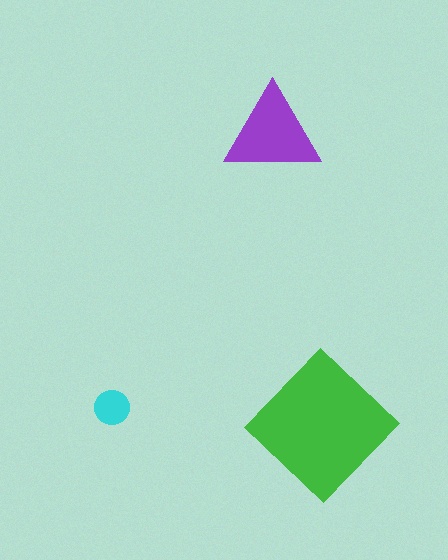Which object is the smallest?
The cyan circle.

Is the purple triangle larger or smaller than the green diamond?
Smaller.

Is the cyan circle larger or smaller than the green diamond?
Smaller.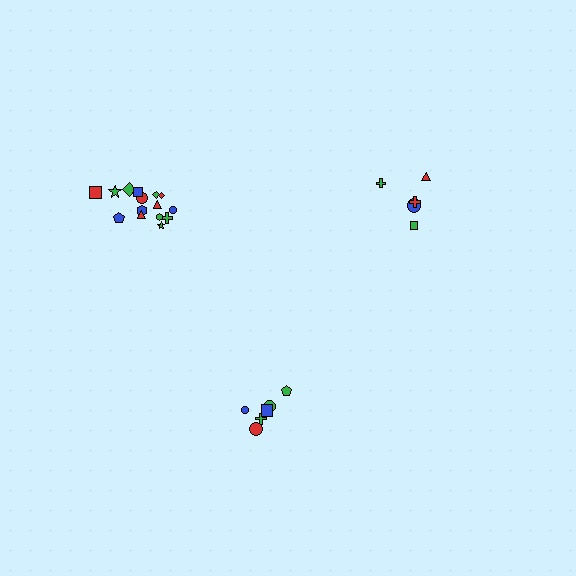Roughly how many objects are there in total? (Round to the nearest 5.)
Roughly 25 objects in total.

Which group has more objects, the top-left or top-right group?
The top-left group.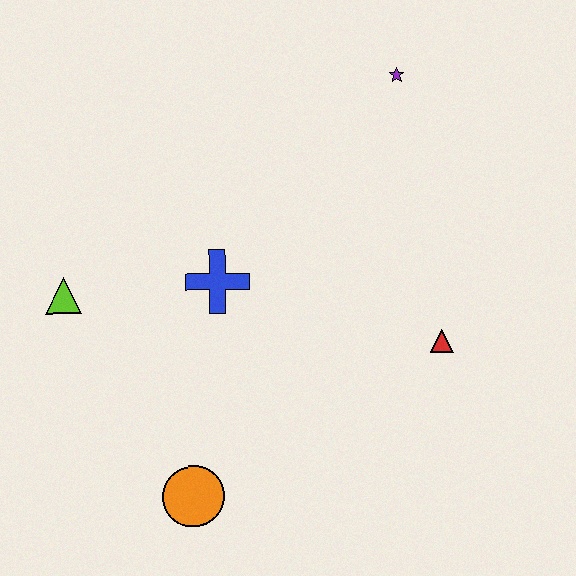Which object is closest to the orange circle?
The blue cross is closest to the orange circle.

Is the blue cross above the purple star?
No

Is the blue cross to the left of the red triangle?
Yes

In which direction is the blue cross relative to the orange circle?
The blue cross is above the orange circle.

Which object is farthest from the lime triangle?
The purple star is farthest from the lime triangle.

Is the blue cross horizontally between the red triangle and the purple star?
No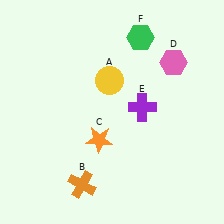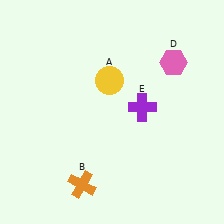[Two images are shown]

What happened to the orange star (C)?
The orange star (C) was removed in Image 2. It was in the bottom-left area of Image 1.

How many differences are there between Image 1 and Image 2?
There are 2 differences between the two images.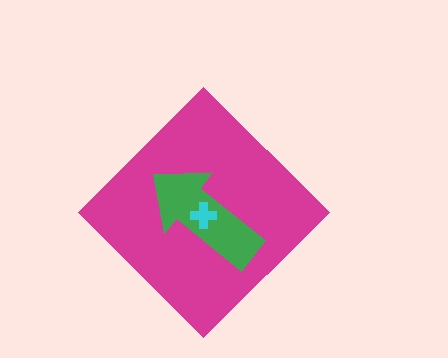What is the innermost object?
The cyan cross.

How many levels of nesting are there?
3.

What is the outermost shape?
The magenta diamond.